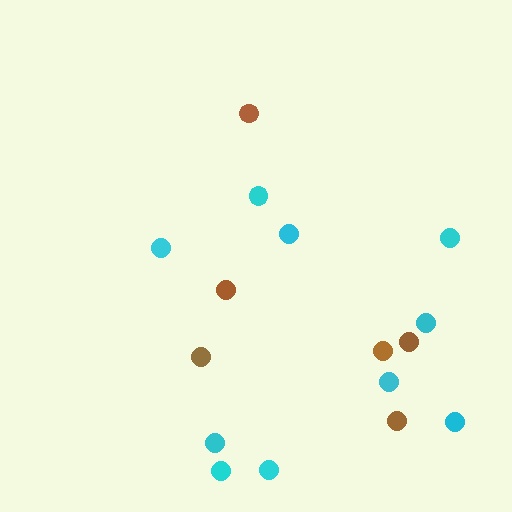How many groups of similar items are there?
There are 2 groups: one group of brown circles (6) and one group of cyan circles (10).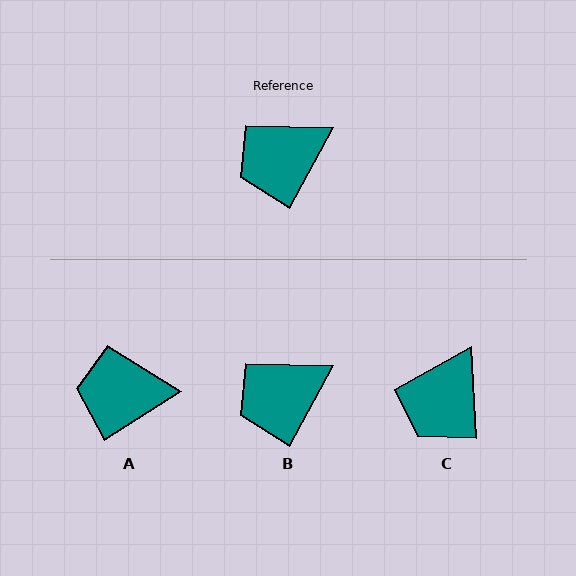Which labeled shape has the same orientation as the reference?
B.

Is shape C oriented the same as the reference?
No, it is off by about 31 degrees.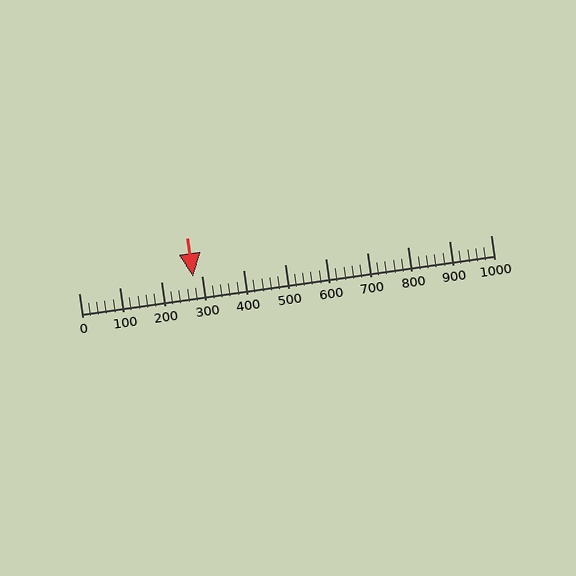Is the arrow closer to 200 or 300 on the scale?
The arrow is closer to 300.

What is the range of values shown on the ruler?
The ruler shows values from 0 to 1000.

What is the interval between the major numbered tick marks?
The major tick marks are spaced 100 units apart.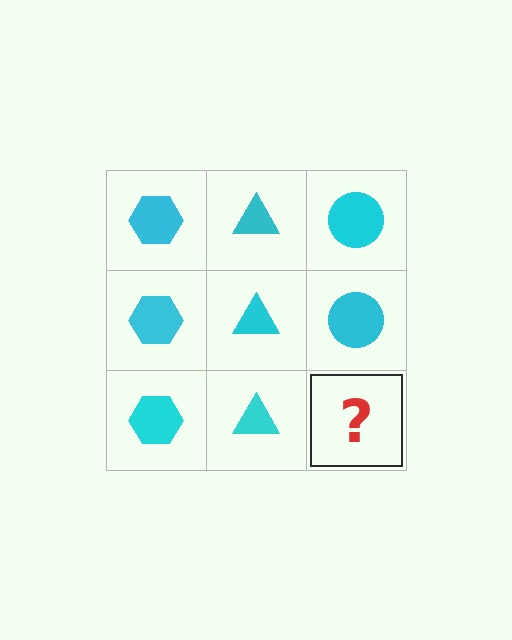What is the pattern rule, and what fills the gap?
The rule is that each column has a consistent shape. The gap should be filled with a cyan circle.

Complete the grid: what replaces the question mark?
The question mark should be replaced with a cyan circle.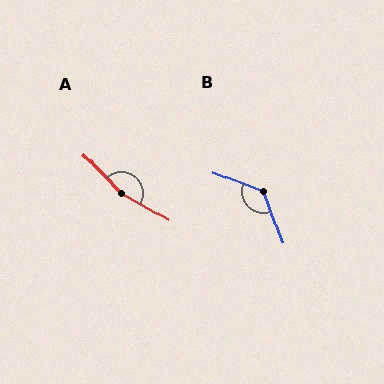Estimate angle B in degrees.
Approximately 131 degrees.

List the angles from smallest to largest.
B (131°), A (164°).